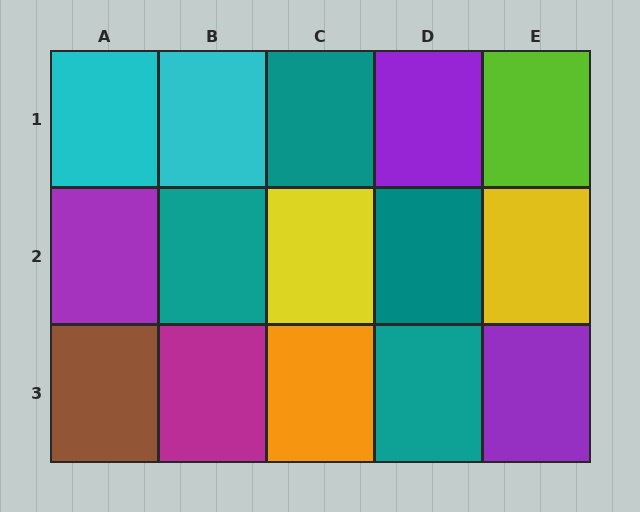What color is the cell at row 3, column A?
Brown.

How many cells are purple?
3 cells are purple.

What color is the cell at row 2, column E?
Yellow.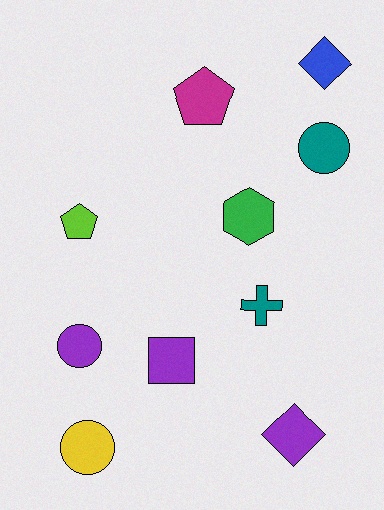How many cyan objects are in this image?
There are no cyan objects.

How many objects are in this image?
There are 10 objects.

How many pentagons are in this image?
There are 2 pentagons.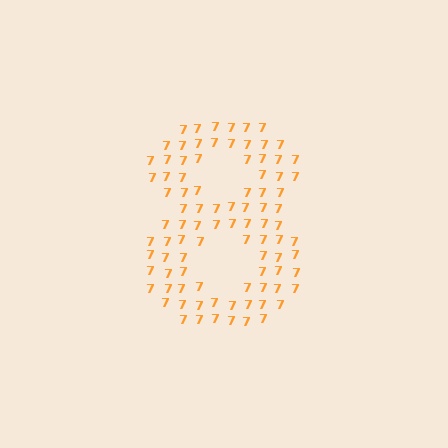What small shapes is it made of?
It is made of small digit 7's.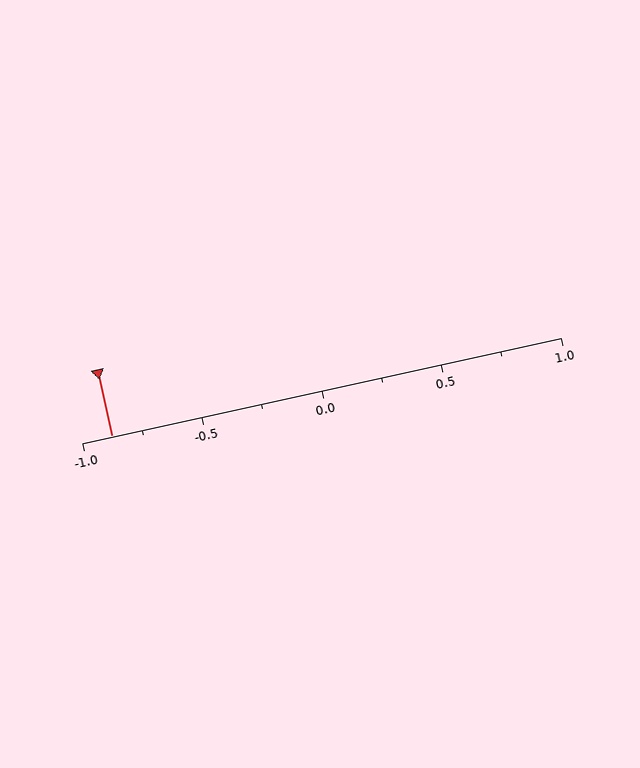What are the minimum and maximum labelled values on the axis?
The axis runs from -1.0 to 1.0.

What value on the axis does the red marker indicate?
The marker indicates approximately -0.88.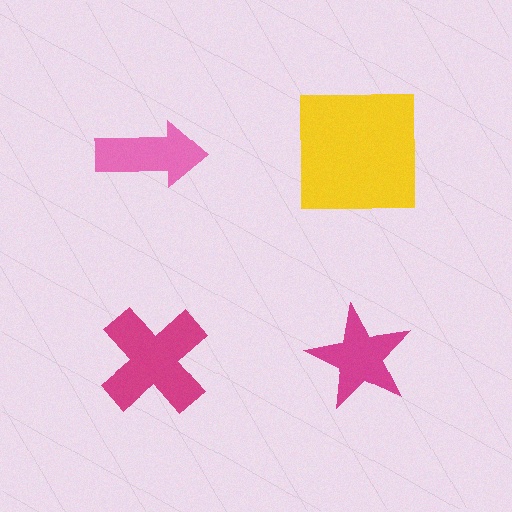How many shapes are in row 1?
2 shapes.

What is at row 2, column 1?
A magenta cross.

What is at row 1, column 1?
A pink arrow.